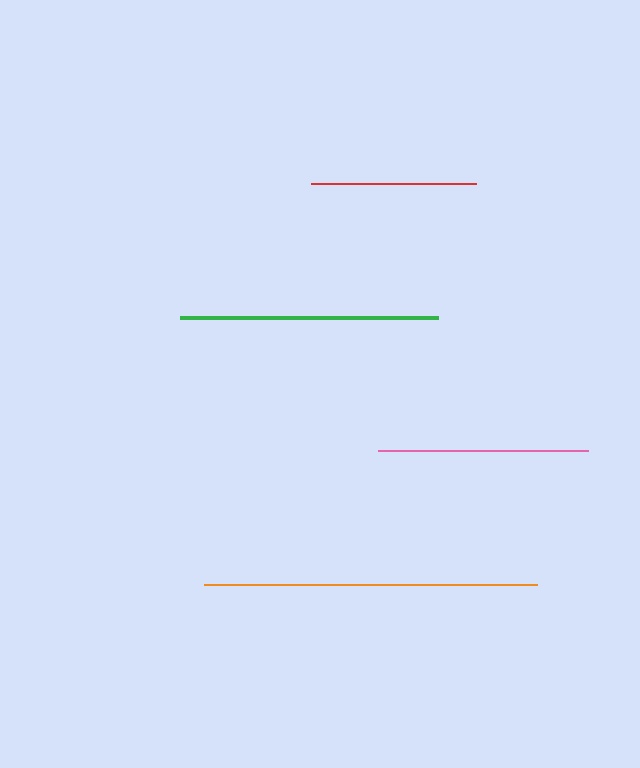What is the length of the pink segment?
The pink segment is approximately 210 pixels long.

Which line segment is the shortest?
The red line is the shortest at approximately 165 pixels.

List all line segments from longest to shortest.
From longest to shortest: orange, green, pink, red.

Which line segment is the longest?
The orange line is the longest at approximately 333 pixels.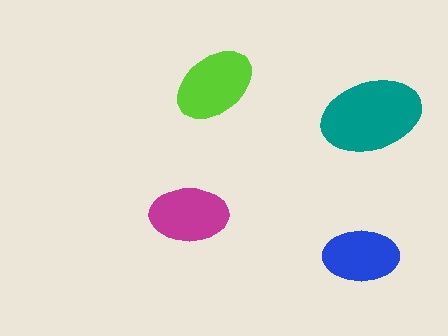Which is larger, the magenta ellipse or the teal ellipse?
The teal one.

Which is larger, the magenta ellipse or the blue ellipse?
The magenta one.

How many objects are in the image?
There are 4 objects in the image.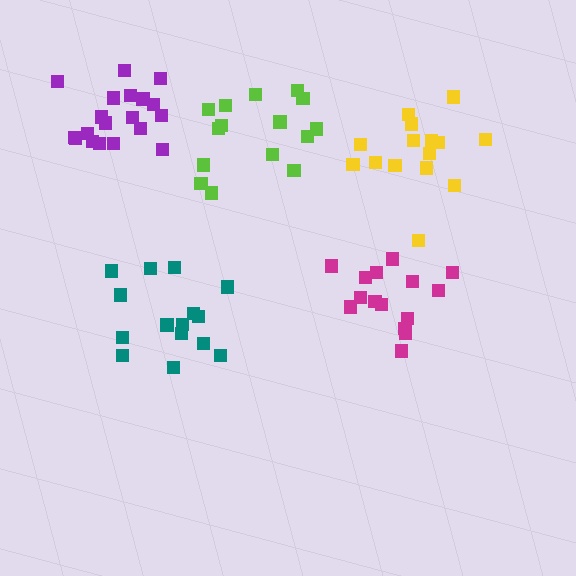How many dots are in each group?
Group 1: 19 dots, Group 2: 15 dots, Group 3: 15 dots, Group 4: 15 dots, Group 5: 15 dots (79 total).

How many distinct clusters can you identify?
There are 5 distinct clusters.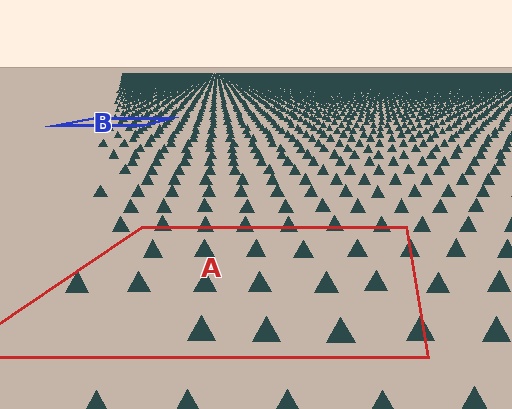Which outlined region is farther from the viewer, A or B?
Region B is farther from the viewer — the texture elements inside it appear smaller and more densely packed.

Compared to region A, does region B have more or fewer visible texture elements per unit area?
Region B has more texture elements per unit area — they are packed more densely because it is farther away.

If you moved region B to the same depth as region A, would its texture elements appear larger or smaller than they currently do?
They would appear larger. At a closer depth, the same texture elements are projected at a bigger on-screen size.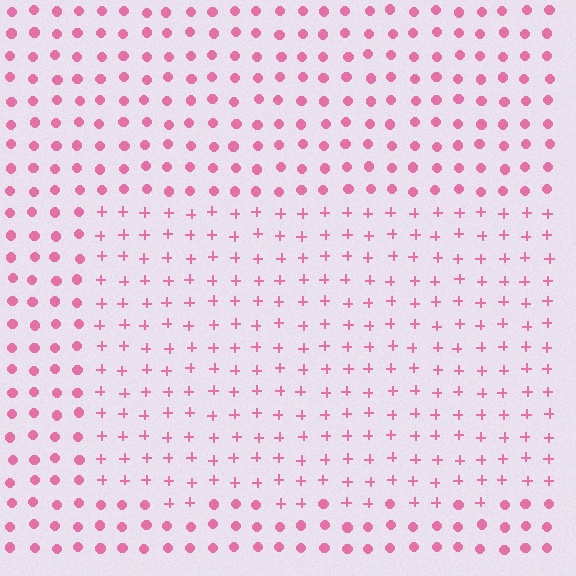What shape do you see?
I see a rectangle.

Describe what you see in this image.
The image is filled with small pink elements arranged in a uniform grid. A rectangle-shaped region contains plus signs, while the surrounding area contains circles. The boundary is defined purely by the change in element shape.